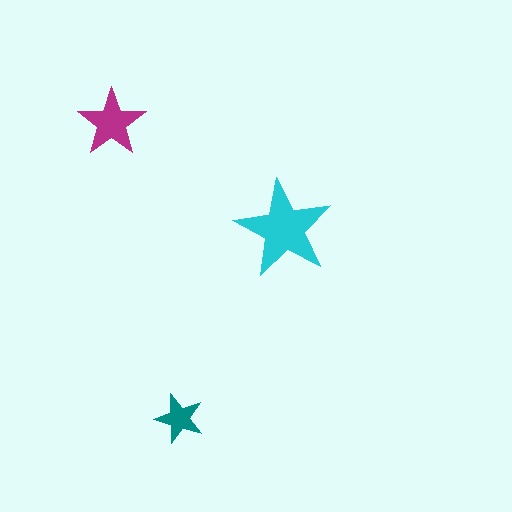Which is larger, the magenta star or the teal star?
The magenta one.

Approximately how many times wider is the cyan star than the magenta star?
About 1.5 times wider.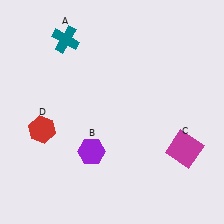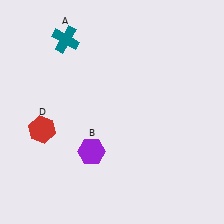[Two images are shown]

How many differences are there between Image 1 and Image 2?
There is 1 difference between the two images.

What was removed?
The magenta square (C) was removed in Image 2.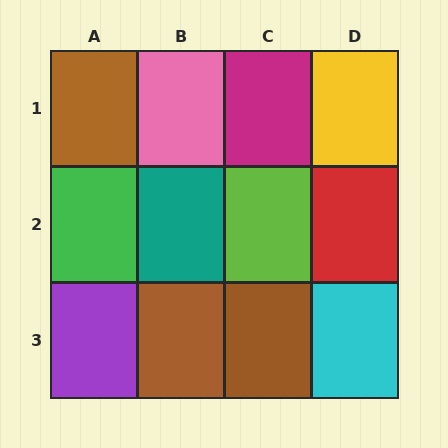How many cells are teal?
1 cell is teal.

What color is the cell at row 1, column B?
Pink.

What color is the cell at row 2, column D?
Red.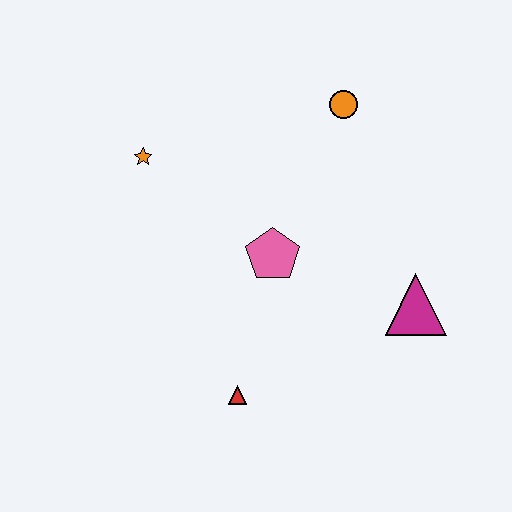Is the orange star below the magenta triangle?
No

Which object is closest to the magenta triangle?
The pink pentagon is closest to the magenta triangle.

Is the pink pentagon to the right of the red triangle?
Yes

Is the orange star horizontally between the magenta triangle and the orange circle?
No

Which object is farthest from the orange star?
The magenta triangle is farthest from the orange star.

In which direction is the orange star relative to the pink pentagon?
The orange star is to the left of the pink pentagon.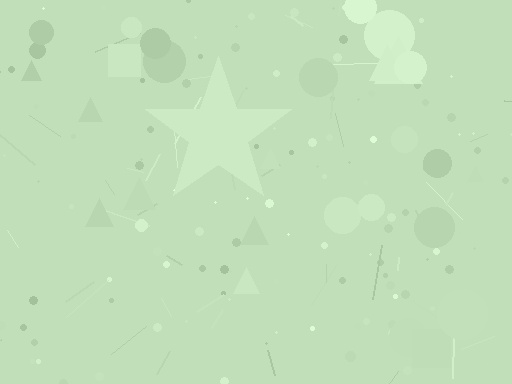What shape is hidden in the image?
A star is hidden in the image.